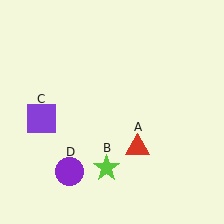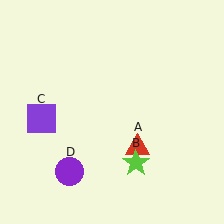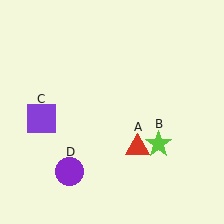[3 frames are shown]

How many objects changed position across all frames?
1 object changed position: lime star (object B).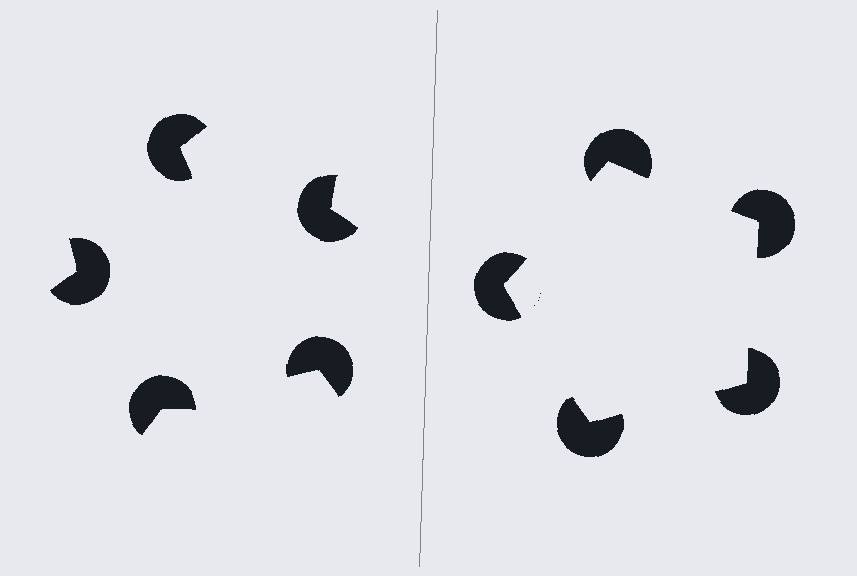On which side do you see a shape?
An illusory pentagon appears on the right side. On the left side the wedge cuts are rotated, so no coherent shape forms.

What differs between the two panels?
The pac-man discs are positioned identically on both sides; only the wedge orientations differ. On the right they align to a pentagon; on the left they are misaligned.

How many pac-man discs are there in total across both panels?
10 — 5 on each side.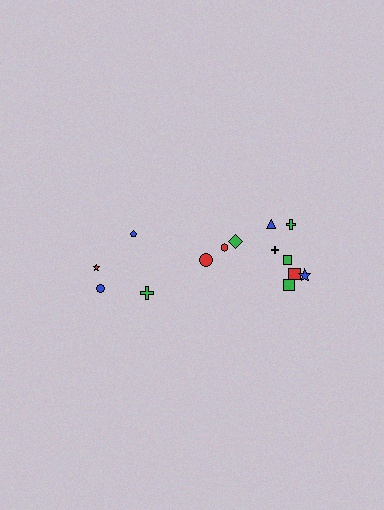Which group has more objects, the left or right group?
The right group.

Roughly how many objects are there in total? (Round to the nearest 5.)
Roughly 15 objects in total.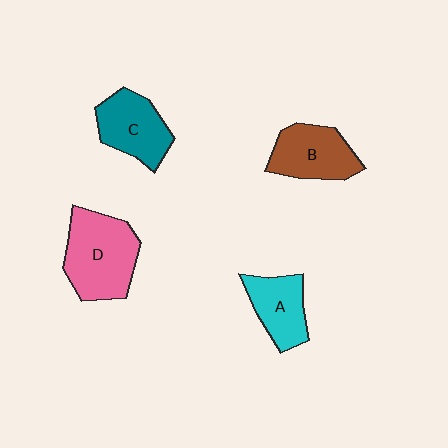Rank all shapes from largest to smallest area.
From largest to smallest: D (pink), B (brown), C (teal), A (cyan).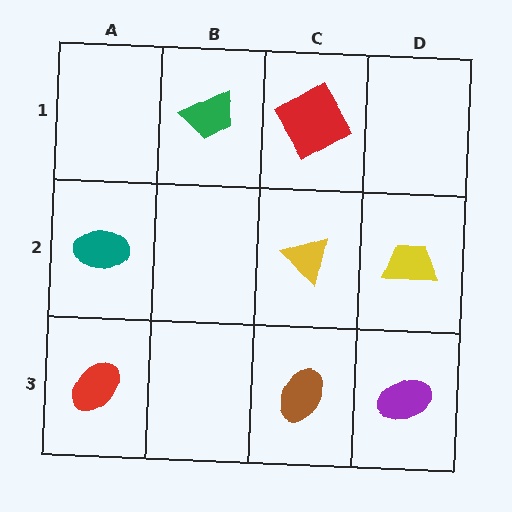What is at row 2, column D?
A yellow trapezoid.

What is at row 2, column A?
A teal ellipse.